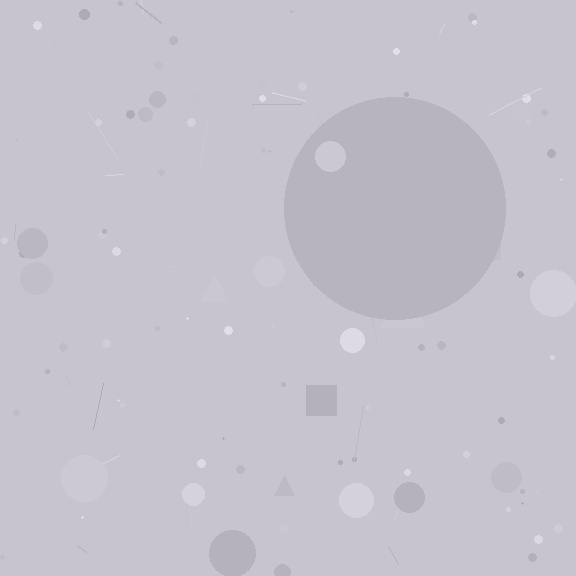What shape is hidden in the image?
A circle is hidden in the image.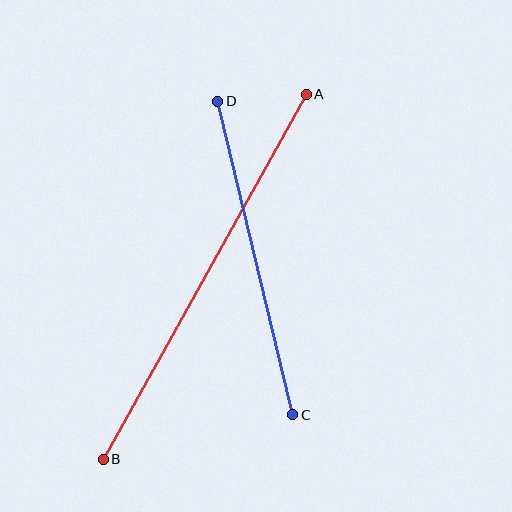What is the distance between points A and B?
The distance is approximately 418 pixels.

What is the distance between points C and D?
The distance is approximately 322 pixels.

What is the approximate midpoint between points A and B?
The midpoint is at approximately (205, 277) pixels.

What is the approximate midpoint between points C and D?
The midpoint is at approximately (255, 258) pixels.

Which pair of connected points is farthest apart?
Points A and B are farthest apart.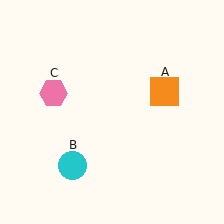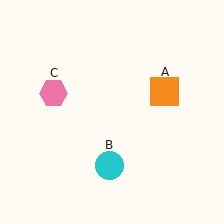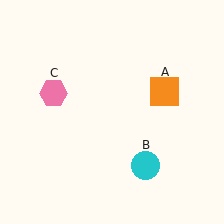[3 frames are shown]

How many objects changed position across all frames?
1 object changed position: cyan circle (object B).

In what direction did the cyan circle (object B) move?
The cyan circle (object B) moved right.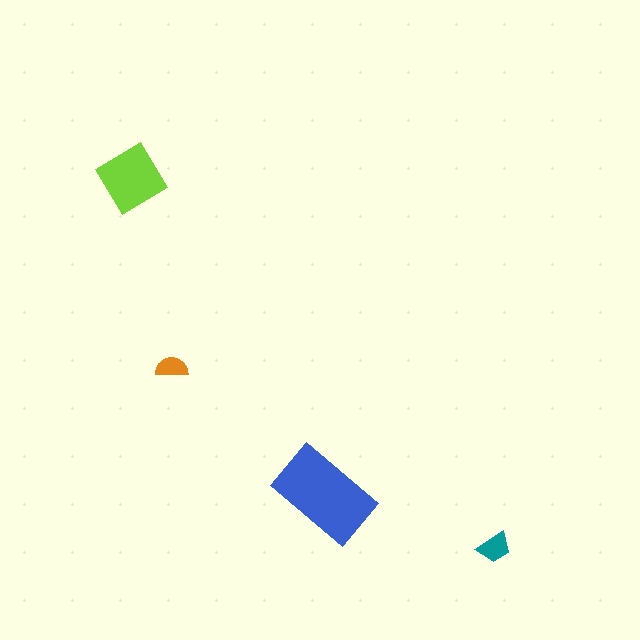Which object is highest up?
The lime diamond is topmost.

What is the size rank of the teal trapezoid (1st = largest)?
3rd.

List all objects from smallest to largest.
The orange semicircle, the teal trapezoid, the lime diamond, the blue rectangle.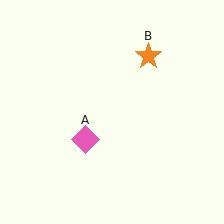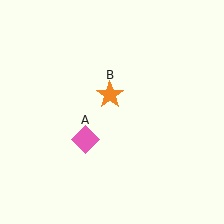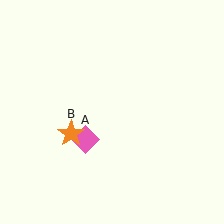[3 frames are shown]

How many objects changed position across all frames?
1 object changed position: orange star (object B).